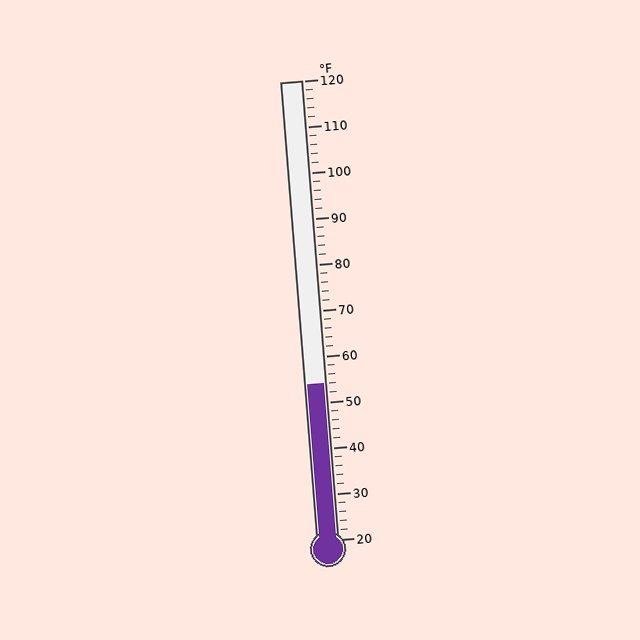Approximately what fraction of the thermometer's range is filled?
The thermometer is filled to approximately 35% of its range.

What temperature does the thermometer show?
The thermometer shows approximately 54°F.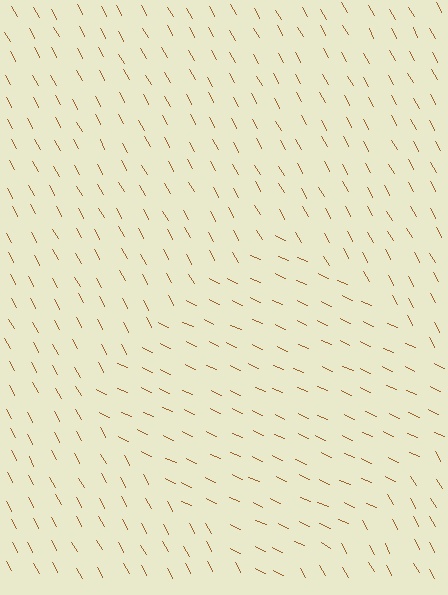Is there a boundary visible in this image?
Yes, there is a texture boundary formed by a change in line orientation.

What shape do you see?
I see a diamond.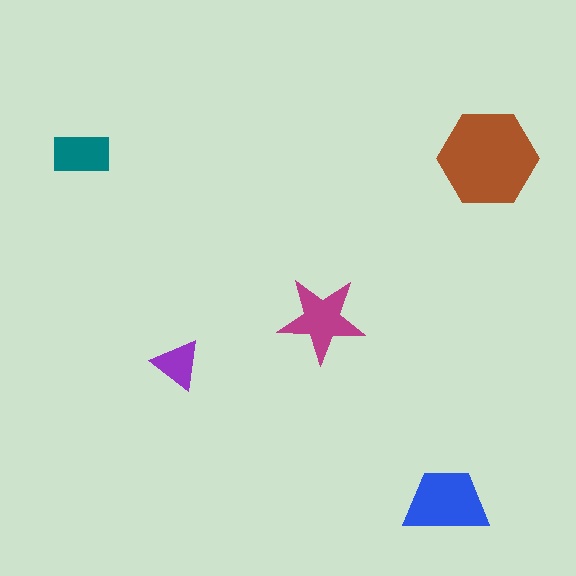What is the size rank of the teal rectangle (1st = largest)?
4th.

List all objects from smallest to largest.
The purple triangle, the teal rectangle, the magenta star, the blue trapezoid, the brown hexagon.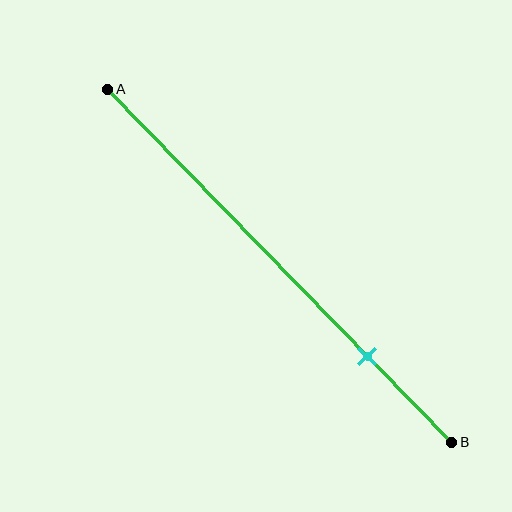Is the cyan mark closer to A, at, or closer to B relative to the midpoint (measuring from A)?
The cyan mark is closer to point B than the midpoint of segment AB.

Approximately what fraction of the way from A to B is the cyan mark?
The cyan mark is approximately 75% of the way from A to B.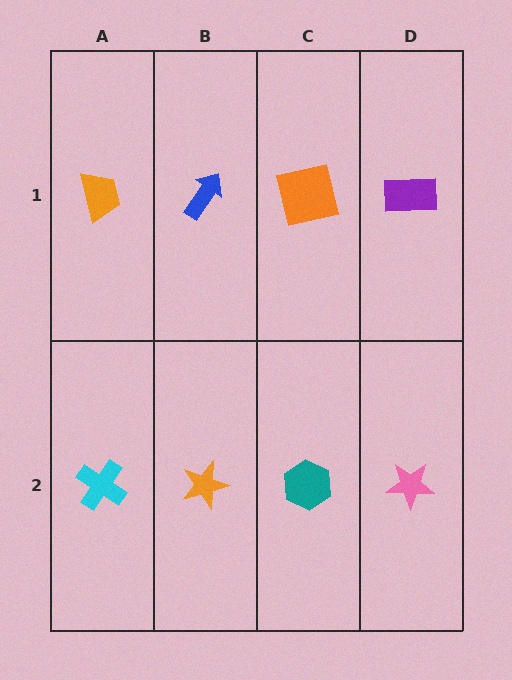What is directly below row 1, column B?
An orange star.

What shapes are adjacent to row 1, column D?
A pink star (row 2, column D), an orange square (row 1, column C).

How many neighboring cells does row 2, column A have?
2.